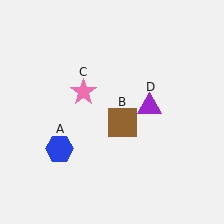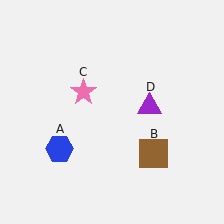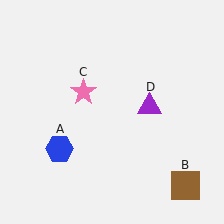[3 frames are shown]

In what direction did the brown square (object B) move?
The brown square (object B) moved down and to the right.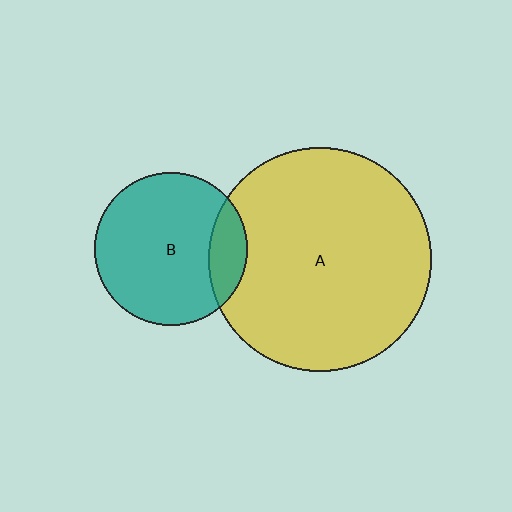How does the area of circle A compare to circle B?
Approximately 2.2 times.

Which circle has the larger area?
Circle A (yellow).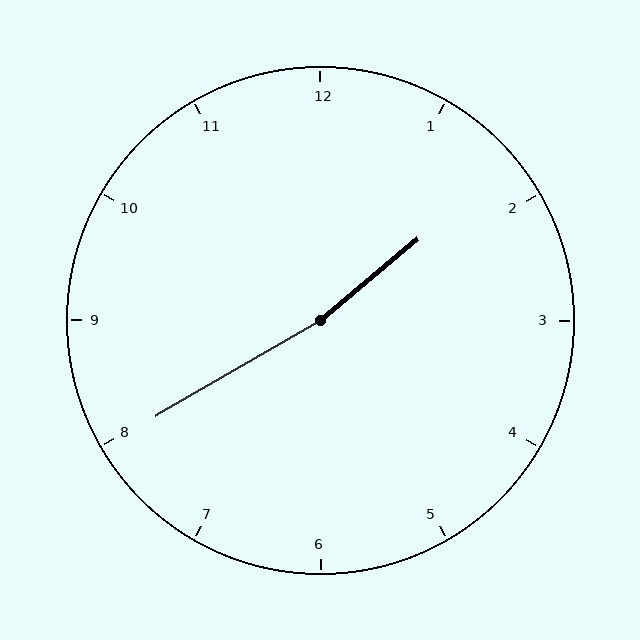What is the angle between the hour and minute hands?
Approximately 170 degrees.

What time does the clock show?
1:40.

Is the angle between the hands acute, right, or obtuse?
It is obtuse.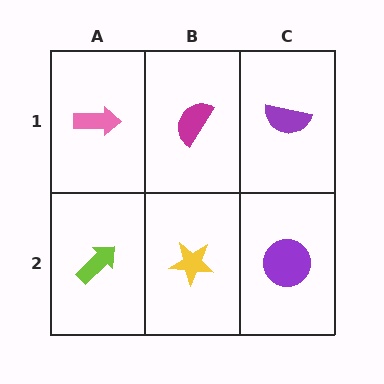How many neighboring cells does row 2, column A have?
2.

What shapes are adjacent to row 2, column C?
A purple semicircle (row 1, column C), a yellow star (row 2, column B).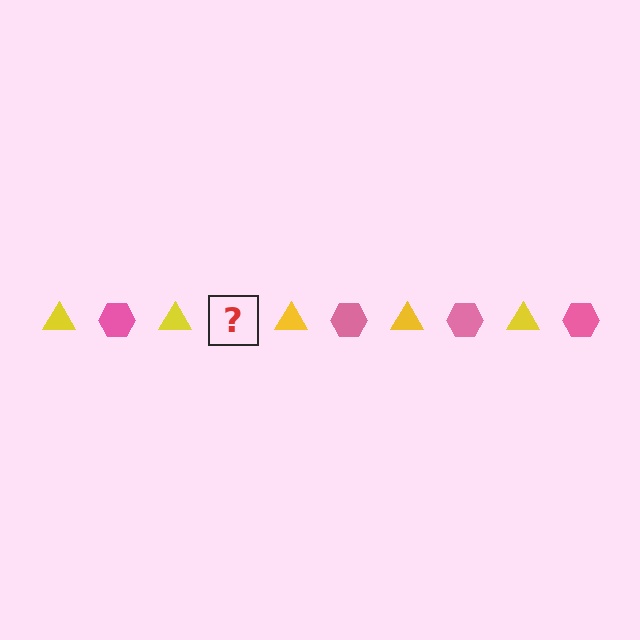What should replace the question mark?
The question mark should be replaced with a pink hexagon.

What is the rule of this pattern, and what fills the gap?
The rule is that the pattern alternates between yellow triangle and pink hexagon. The gap should be filled with a pink hexagon.